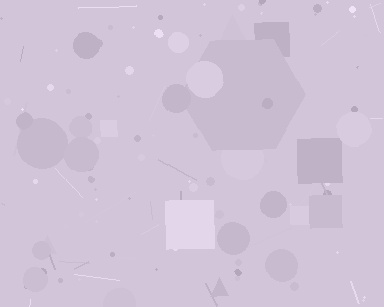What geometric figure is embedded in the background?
A hexagon is embedded in the background.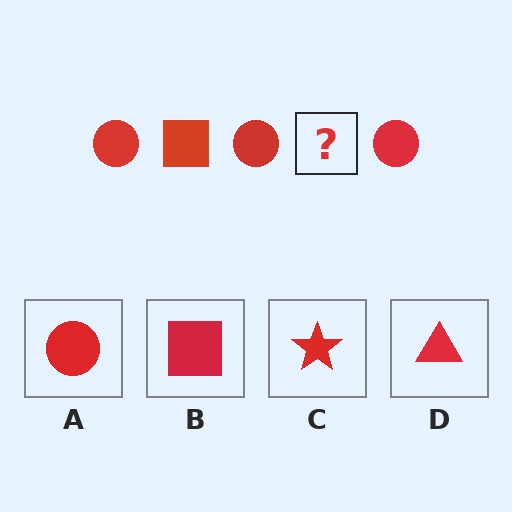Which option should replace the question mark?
Option B.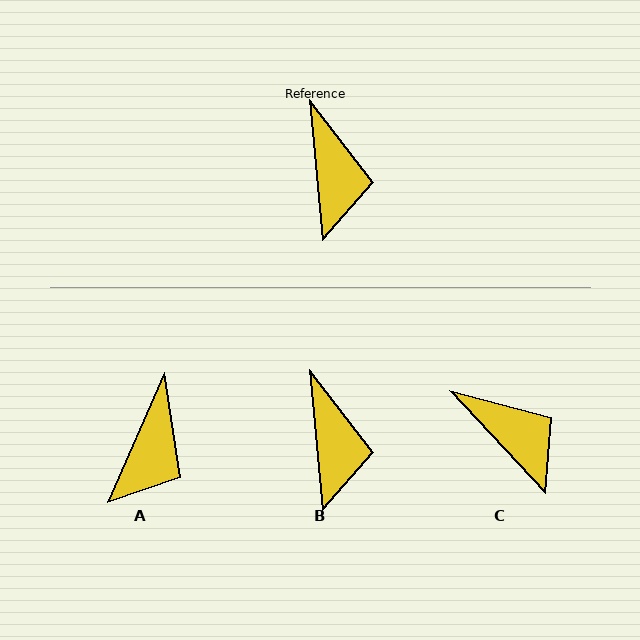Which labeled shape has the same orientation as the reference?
B.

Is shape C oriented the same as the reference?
No, it is off by about 38 degrees.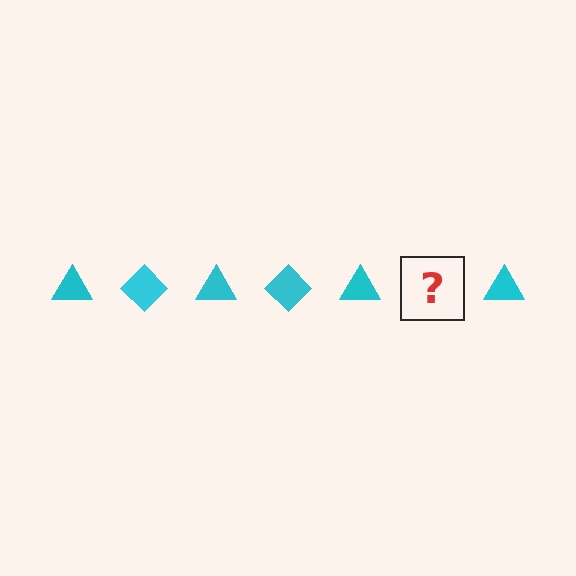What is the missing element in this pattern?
The missing element is a cyan diamond.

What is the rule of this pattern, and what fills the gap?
The rule is that the pattern cycles through triangle, diamond shapes in cyan. The gap should be filled with a cyan diamond.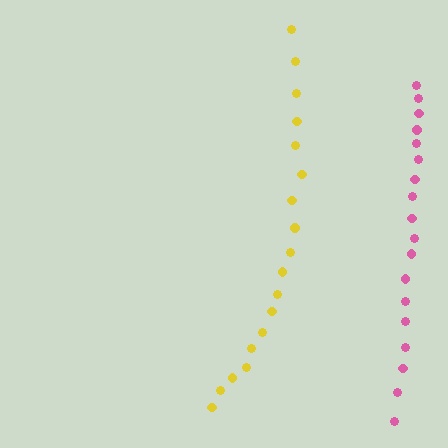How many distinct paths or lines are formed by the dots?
There are 2 distinct paths.